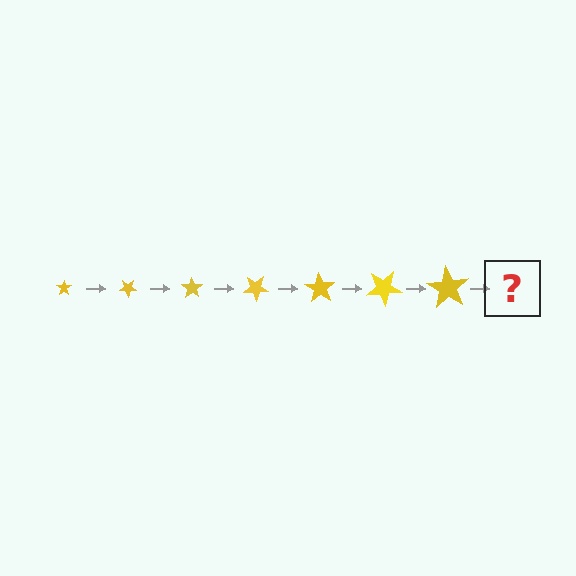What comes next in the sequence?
The next element should be a star, larger than the previous one and rotated 245 degrees from the start.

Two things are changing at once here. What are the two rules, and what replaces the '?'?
The two rules are that the star grows larger each step and it rotates 35 degrees each step. The '?' should be a star, larger than the previous one and rotated 245 degrees from the start.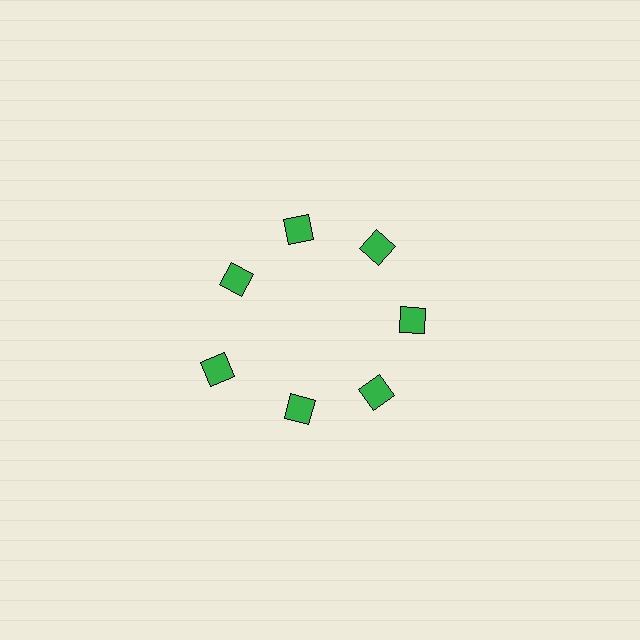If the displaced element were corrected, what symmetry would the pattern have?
It would have 7-fold rotational symmetry — the pattern would map onto itself every 51 degrees.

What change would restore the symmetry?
The symmetry would be restored by moving it inward, back onto the ring so that all 7 squares sit at equal angles and equal distance from the center.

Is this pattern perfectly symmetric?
No. The 7 green squares are arranged in a ring, but one element near the 8 o'clock position is pushed outward from the center, breaking the 7-fold rotational symmetry.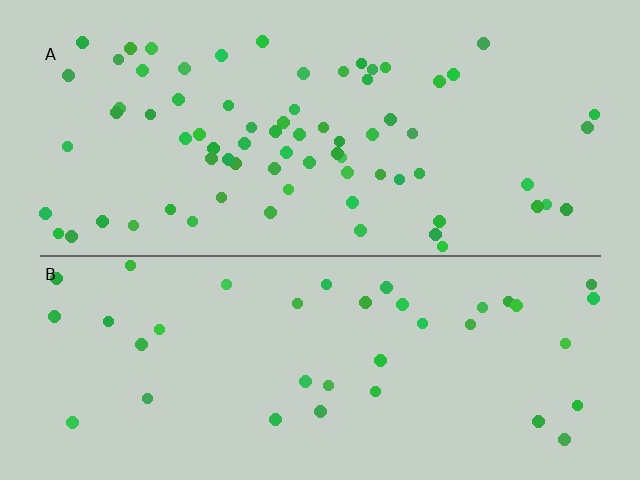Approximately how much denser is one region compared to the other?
Approximately 2.0× — region A over region B.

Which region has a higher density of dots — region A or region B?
A (the top).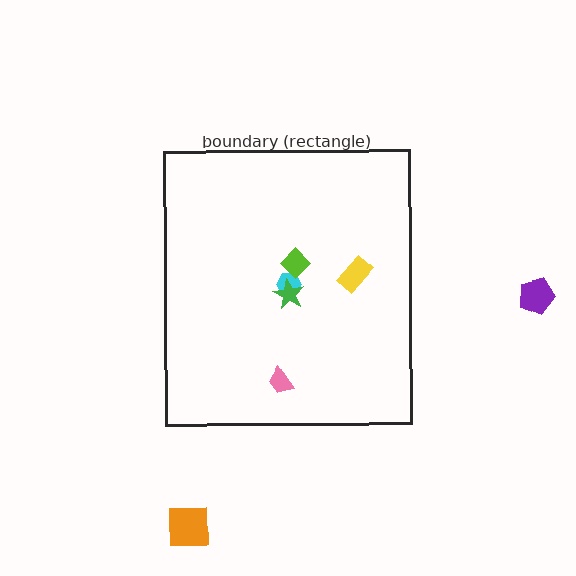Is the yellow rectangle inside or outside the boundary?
Inside.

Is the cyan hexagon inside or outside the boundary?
Inside.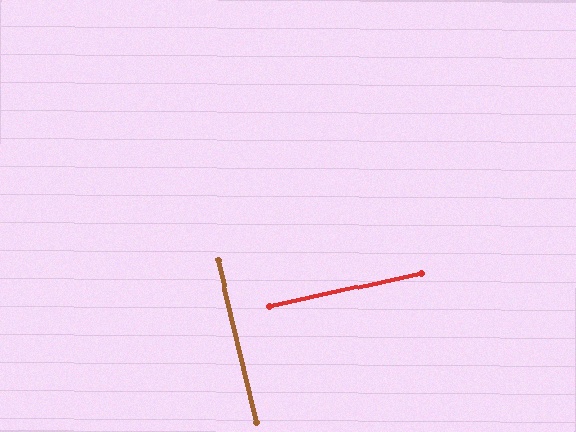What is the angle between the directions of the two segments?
Approximately 89 degrees.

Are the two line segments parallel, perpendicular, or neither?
Perpendicular — they meet at approximately 89°.